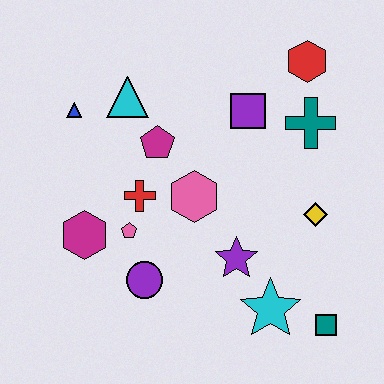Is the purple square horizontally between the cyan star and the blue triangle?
Yes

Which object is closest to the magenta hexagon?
The pink pentagon is closest to the magenta hexagon.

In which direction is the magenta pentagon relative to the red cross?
The magenta pentagon is above the red cross.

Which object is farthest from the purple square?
The teal square is farthest from the purple square.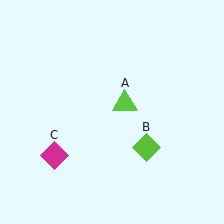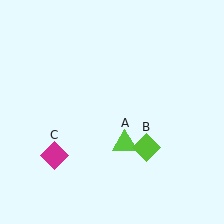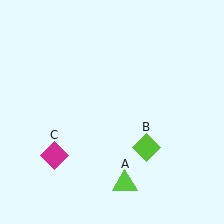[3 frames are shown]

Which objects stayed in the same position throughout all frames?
Lime diamond (object B) and magenta diamond (object C) remained stationary.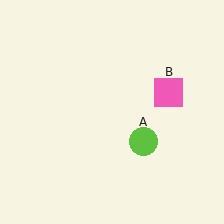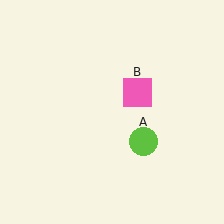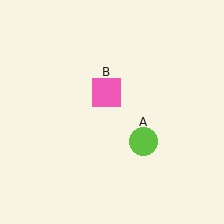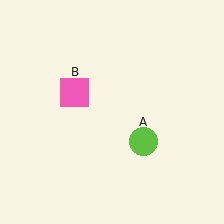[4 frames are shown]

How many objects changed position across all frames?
1 object changed position: pink square (object B).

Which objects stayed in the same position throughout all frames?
Lime circle (object A) remained stationary.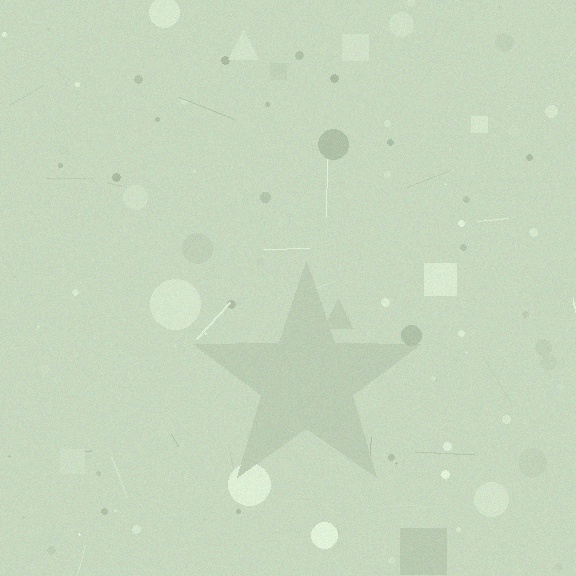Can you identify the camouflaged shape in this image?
The camouflaged shape is a star.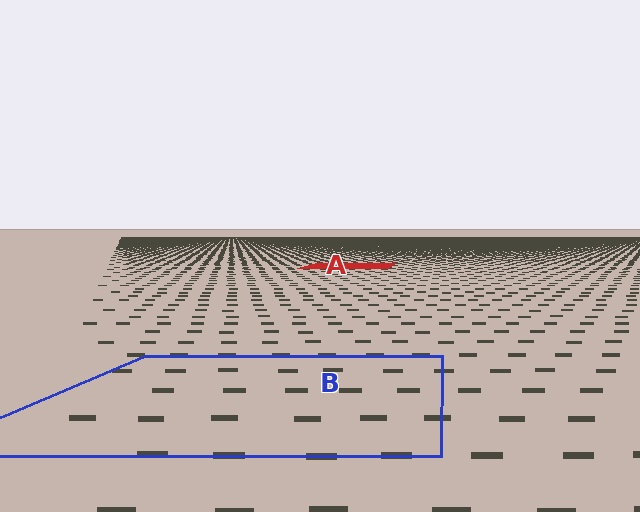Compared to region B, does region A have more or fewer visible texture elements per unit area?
Region A has more texture elements per unit area — they are packed more densely because it is farther away.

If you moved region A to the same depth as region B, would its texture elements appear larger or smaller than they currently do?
They would appear larger. At a closer depth, the same texture elements are projected at a bigger on-screen size.